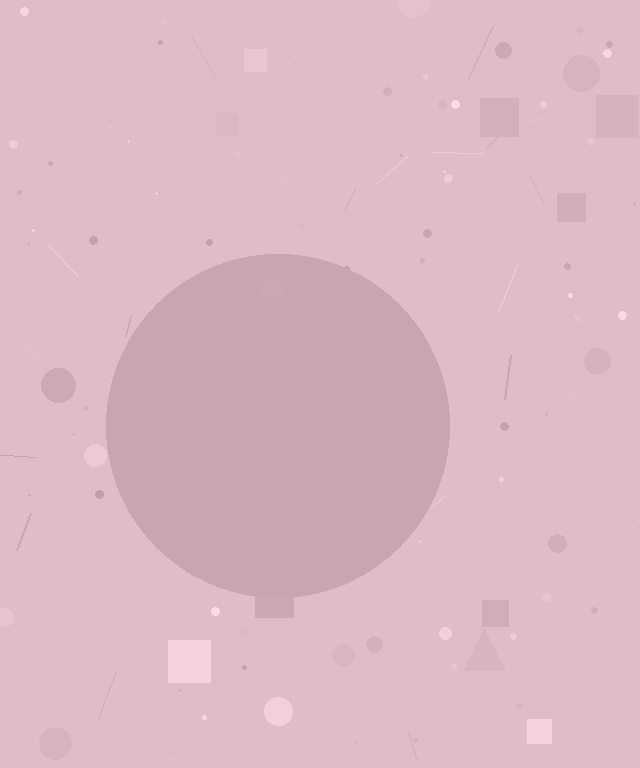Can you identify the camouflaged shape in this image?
The camouflaged shape is a circle.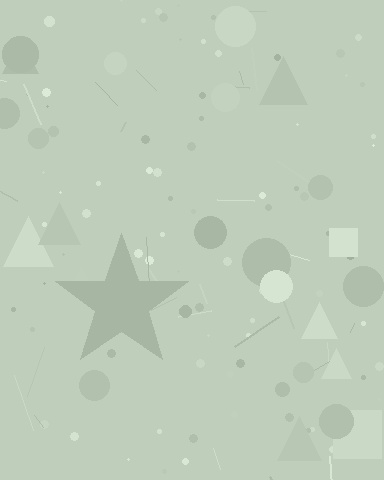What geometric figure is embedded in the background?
A star is embedded in the background.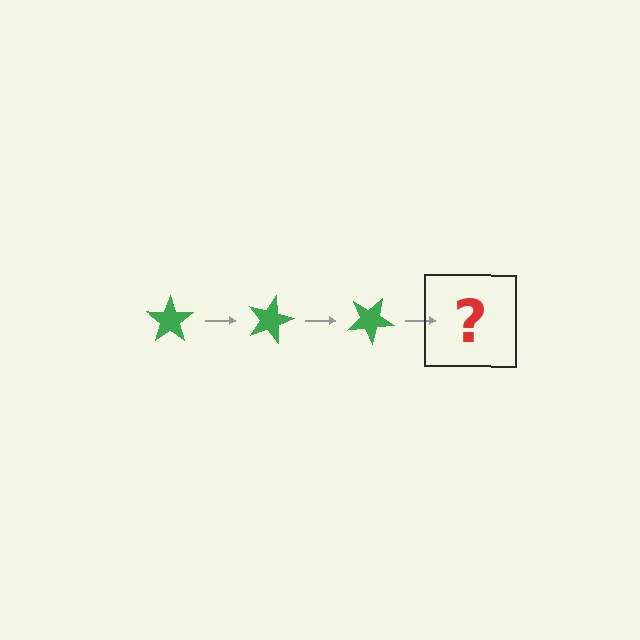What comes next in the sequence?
The next element should be a green star rotated 45 degrees.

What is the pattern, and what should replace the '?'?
The pattern is that the star rotates 15 degrees each step. The '?' should be a green star rotated 45 degrees.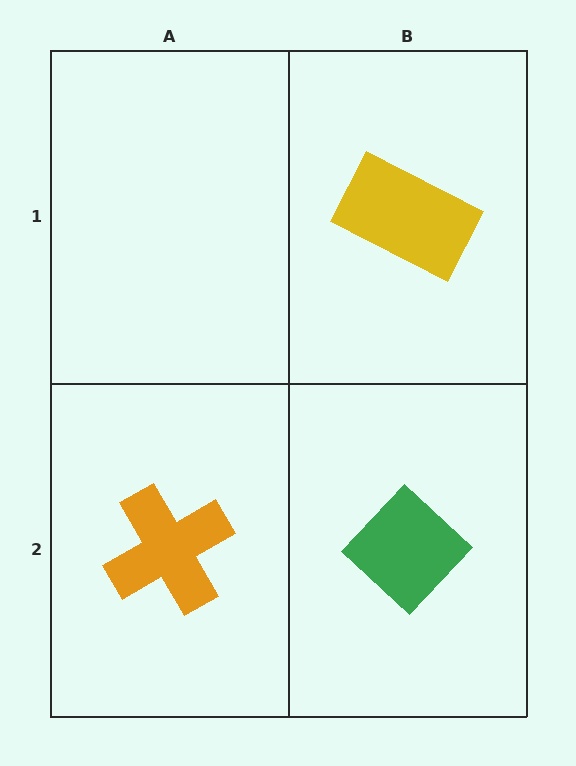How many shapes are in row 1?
1 shape.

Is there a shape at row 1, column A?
No, that cell is empty.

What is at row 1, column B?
A yellow rectangle.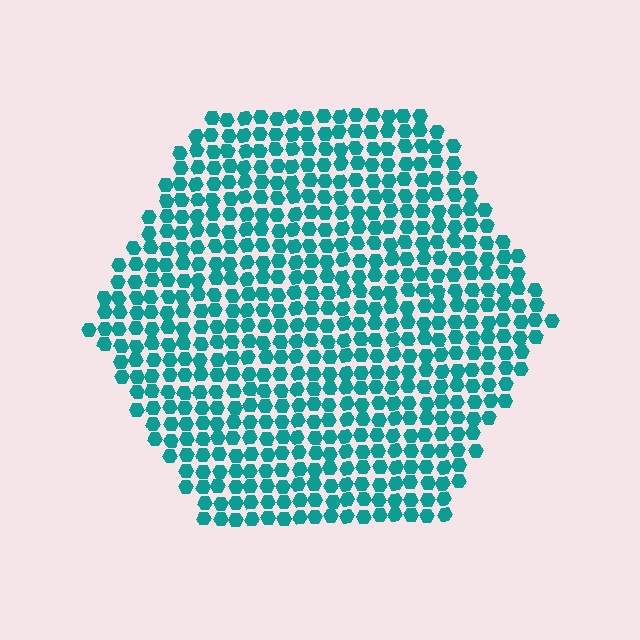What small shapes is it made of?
It is made of small hexagons.